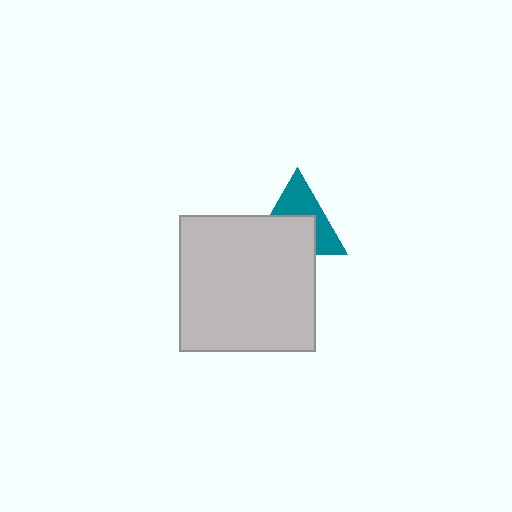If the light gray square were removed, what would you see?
You would see the complete teal triangle.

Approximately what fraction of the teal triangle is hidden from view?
Roughly 51% of the teal triangle is hidden behind the light gray square.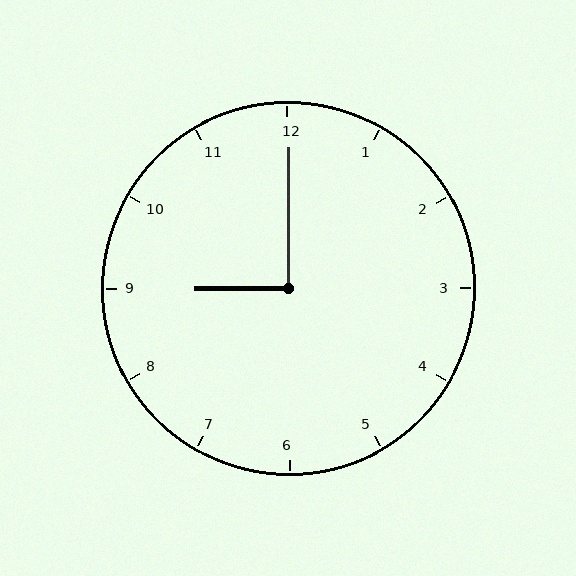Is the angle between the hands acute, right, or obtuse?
It is right.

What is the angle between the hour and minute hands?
Approximately 90 degrees.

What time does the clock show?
9:00.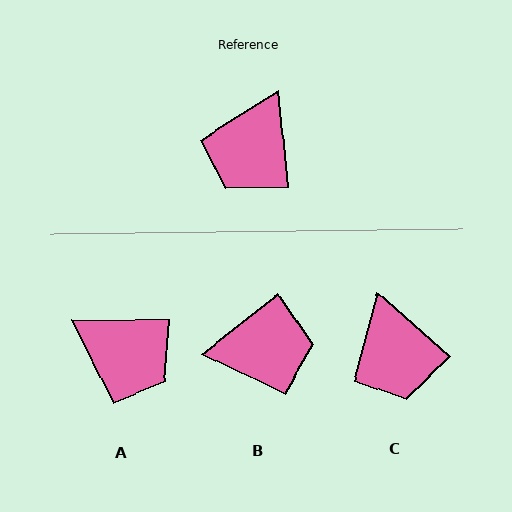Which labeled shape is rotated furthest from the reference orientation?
B, about 122 degrees away.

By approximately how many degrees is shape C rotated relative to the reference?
Approximately 43 degrees counter-clockwise.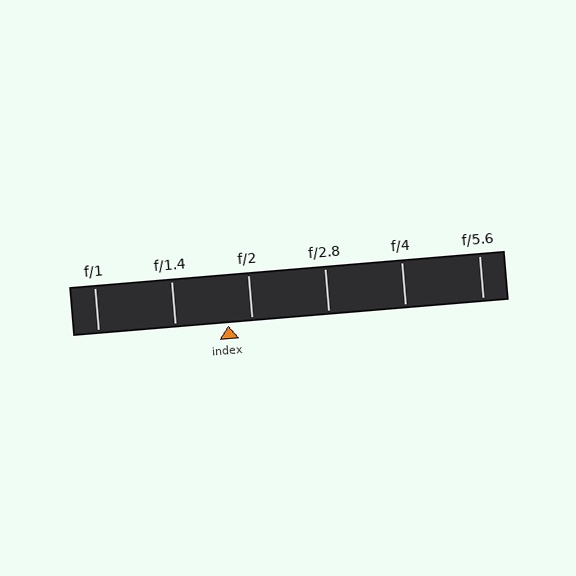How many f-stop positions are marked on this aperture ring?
There are 6 f-stop positions marked.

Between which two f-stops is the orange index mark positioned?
The index mark is between f/1.4 and f/2.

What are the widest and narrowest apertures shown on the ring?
The widest aperture shown is f/1 and the narrowest is f/5.6.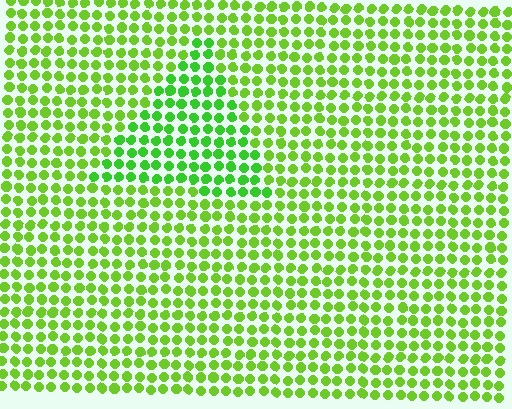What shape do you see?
I see a triangle.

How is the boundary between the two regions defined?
The boundary is defined purely by a slight shift in hue (about 22 degrees). Spacing, size, and orientation are identical on both sides.